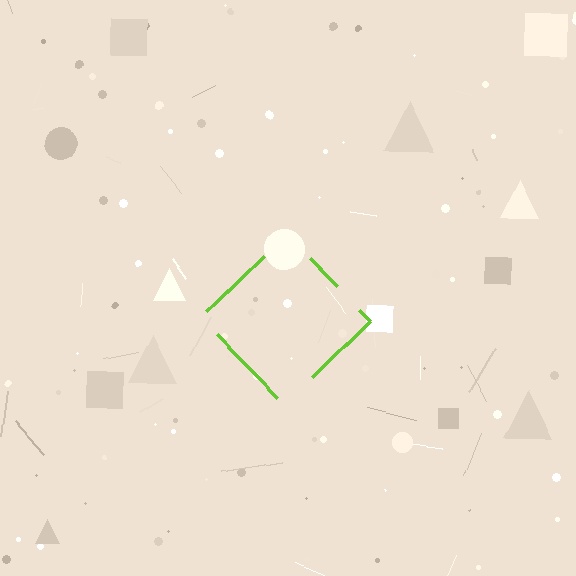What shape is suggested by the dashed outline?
The dashed outline suggests a diamond.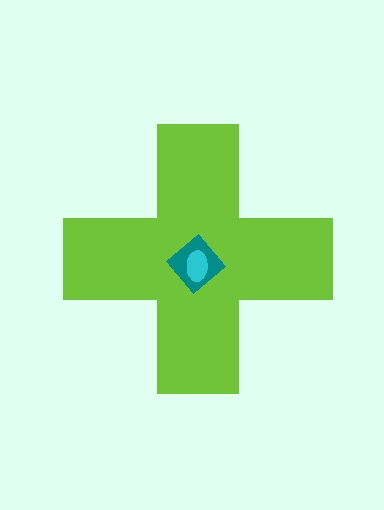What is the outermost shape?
The lime cross.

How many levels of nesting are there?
3.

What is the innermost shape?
The cyan ellipse.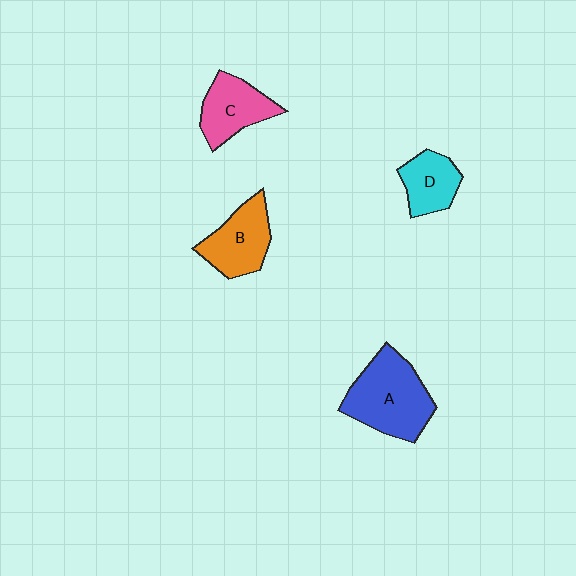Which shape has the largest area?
Shape A (blue).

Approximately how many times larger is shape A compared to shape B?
Approximately 1.4 times.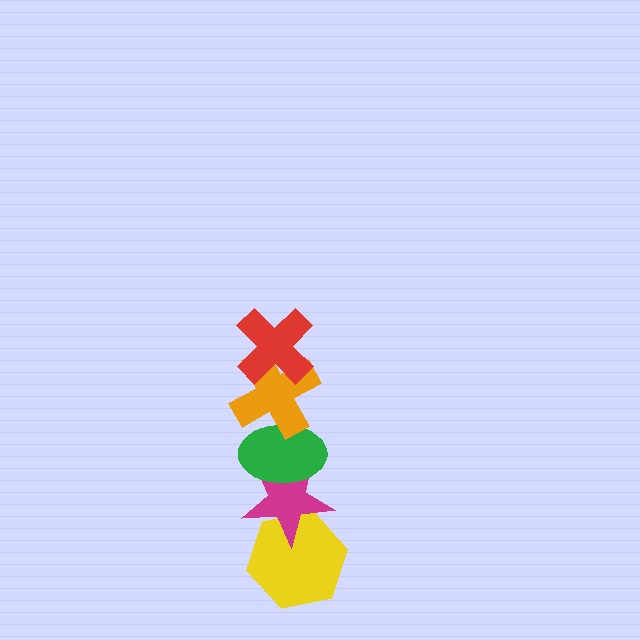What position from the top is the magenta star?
The magenta star is 4th from the top.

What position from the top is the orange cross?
The orange cross is 2nd from the top.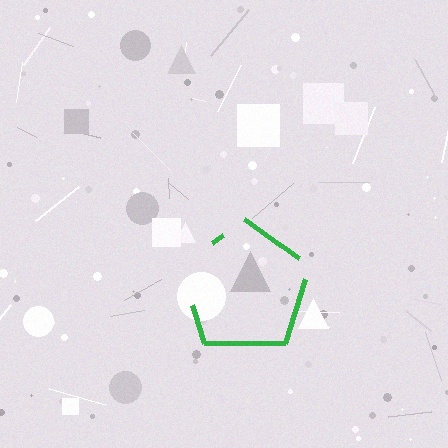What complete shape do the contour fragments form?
The contour fragments form a pentagon.